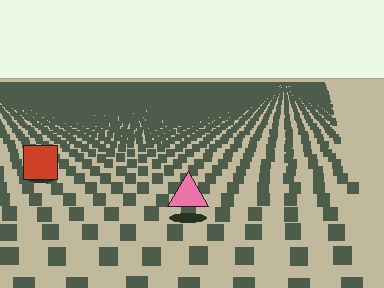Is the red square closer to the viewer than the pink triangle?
No. The pink triangle is closer — you can tell from the texture gradient: the ground texture is coarser near it.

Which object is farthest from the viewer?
The red square is farthest from the viewer. It appears smaller and the ground texture around it is denser.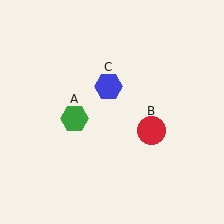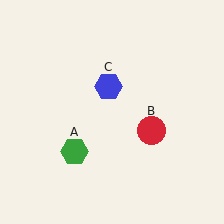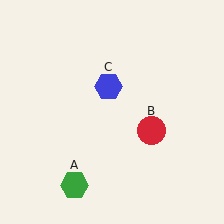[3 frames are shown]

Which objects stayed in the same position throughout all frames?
Red circle (object B) and blue hexagon (object C) remained stationary.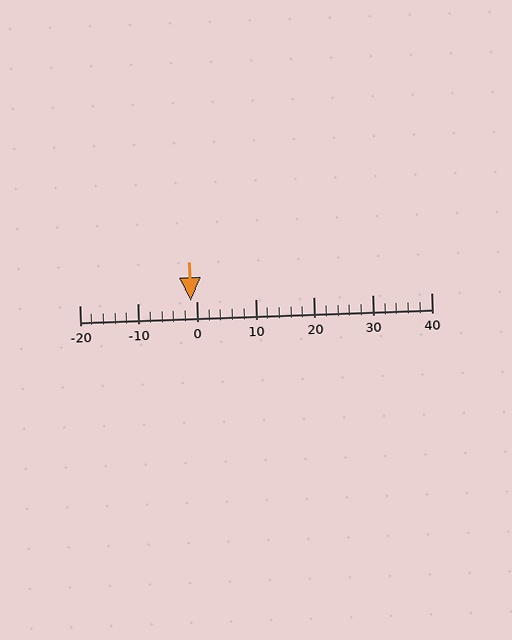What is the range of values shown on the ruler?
The ruler shows values from -20 to 40.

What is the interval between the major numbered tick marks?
The major tick marks are spaced 10 units apart.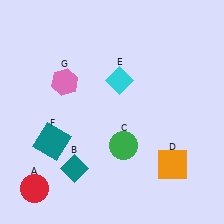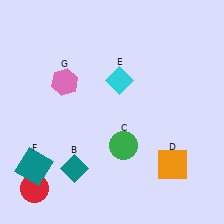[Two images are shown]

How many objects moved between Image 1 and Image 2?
1 object moved between the two images.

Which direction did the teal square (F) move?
The teal square (F) moved down.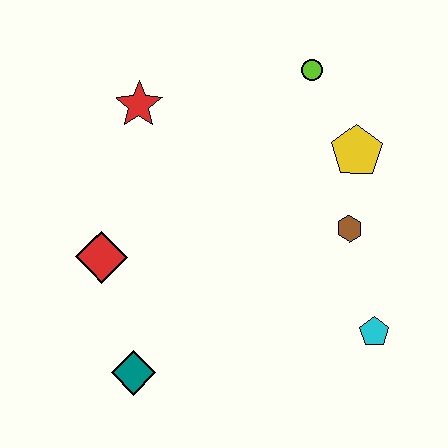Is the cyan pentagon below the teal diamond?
No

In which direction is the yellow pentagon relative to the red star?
The yellow pentagon is to the right of the red star.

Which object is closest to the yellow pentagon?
The brown hexagon is closest to the yellow pentagon.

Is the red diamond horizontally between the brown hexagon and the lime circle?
No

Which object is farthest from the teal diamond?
The lime circle is farthest from the teal diamond.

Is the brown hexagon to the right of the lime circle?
Yes